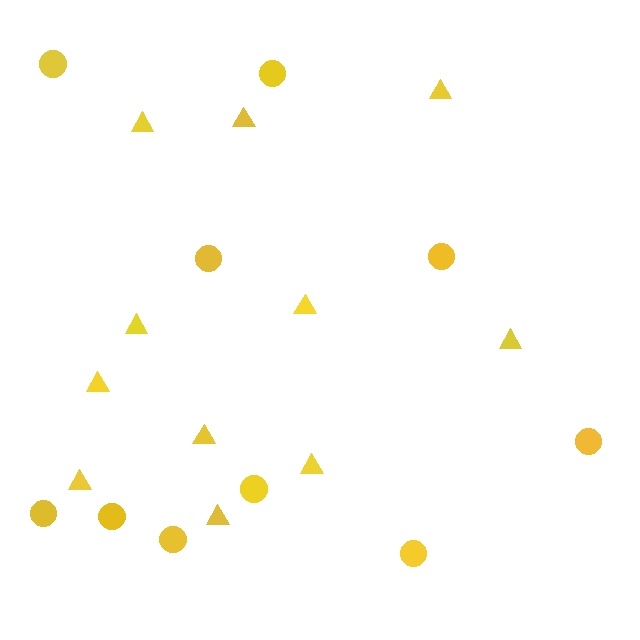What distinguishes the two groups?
There are 2 groups: one group of triangles (11) and one group of circles (10).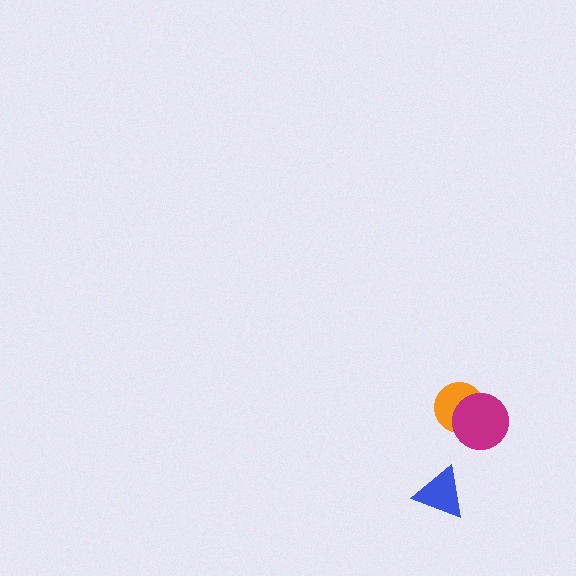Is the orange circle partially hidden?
Yes, it is partially covered by another shape.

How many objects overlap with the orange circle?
1 object overlaps with the orange circle.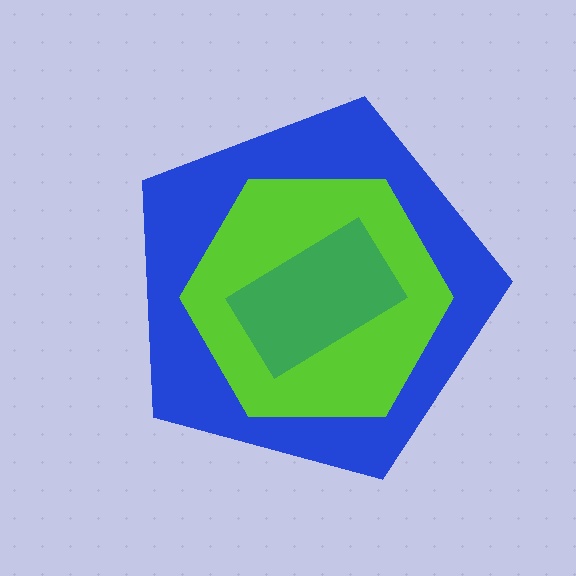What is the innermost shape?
The green rectangle.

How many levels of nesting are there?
3.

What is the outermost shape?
The blue pentagon.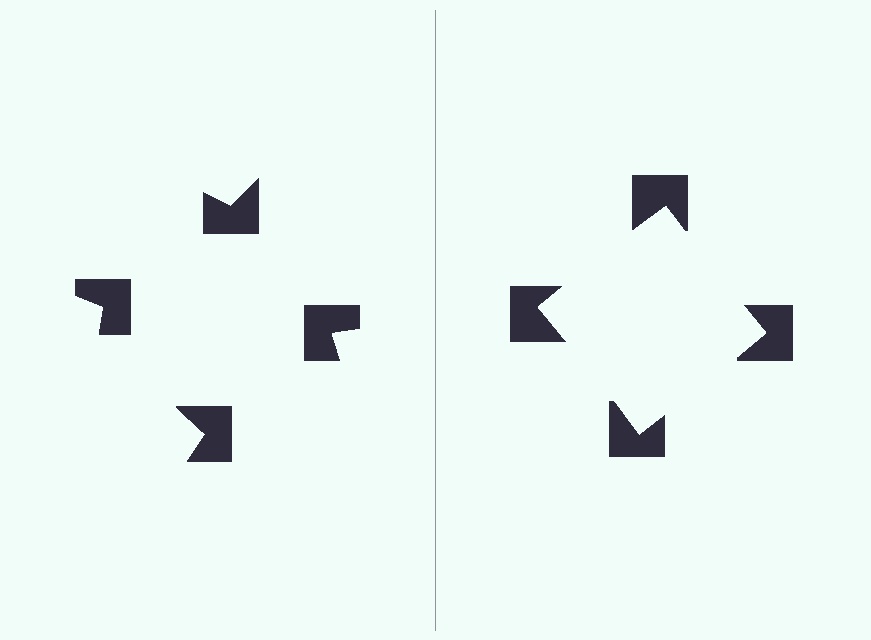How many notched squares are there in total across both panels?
8 — 4 on each side.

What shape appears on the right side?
An illusory square.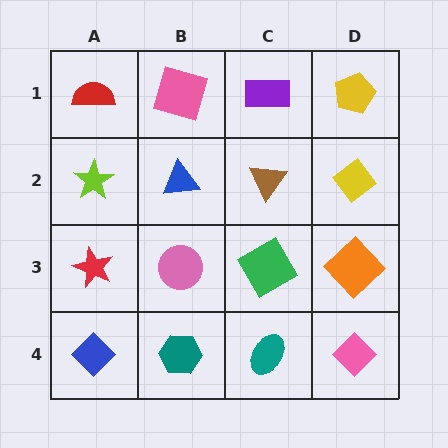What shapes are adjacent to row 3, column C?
A brown triangle (row 2, column C), a teal ellipse (row 4, column C), a pink circle (row 3, column B), an orange diamond (row 3, column D).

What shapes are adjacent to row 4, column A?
A red star (row 3, column A), a teal hexagon (row 4, column B).